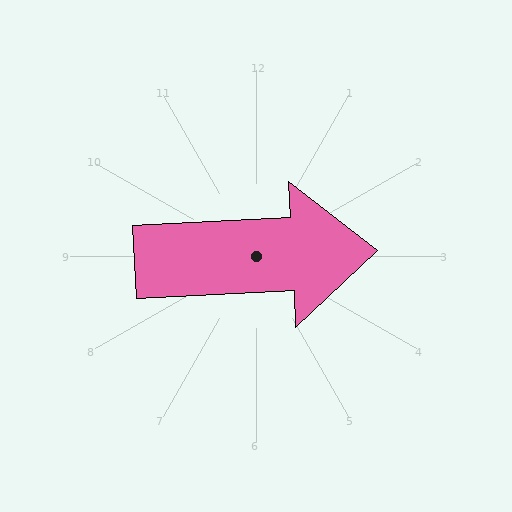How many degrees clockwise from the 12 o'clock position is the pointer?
Approximately 87 degrees.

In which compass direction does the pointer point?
East.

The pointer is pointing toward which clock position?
Roughly 3 o'clock.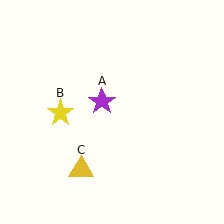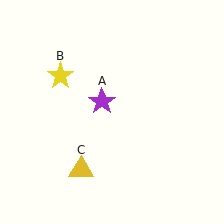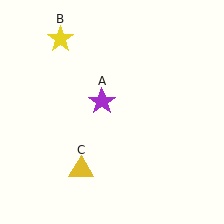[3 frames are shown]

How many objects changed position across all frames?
1 object changed position: yellow star (object B).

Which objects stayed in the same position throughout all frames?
Purple star (object A) and yellow triangle (object C) remained stationary.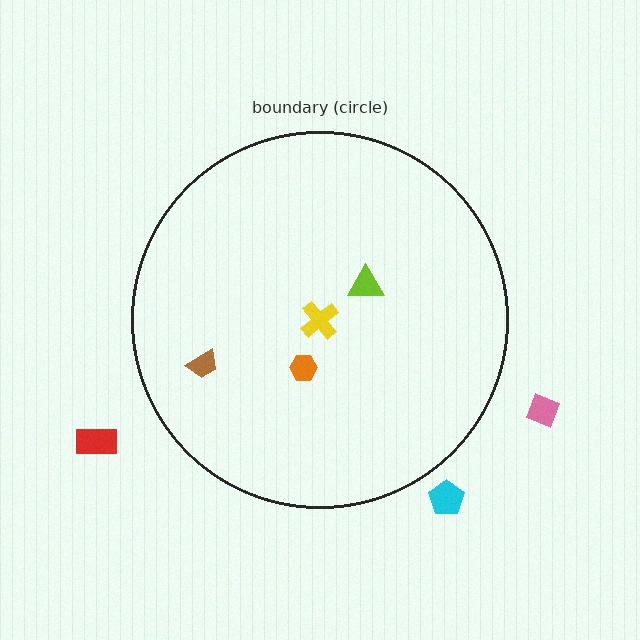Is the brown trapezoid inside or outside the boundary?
Inside.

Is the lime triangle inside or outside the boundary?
Inside.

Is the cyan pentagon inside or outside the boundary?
Outside.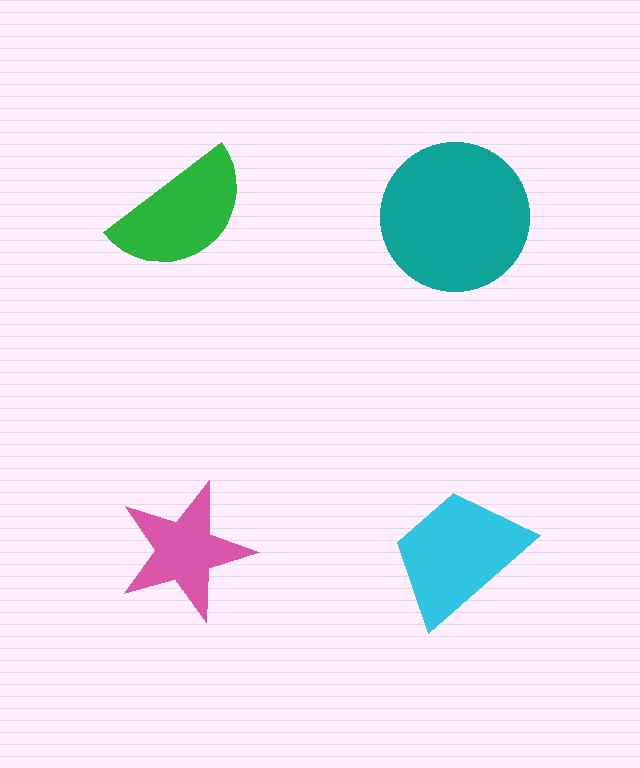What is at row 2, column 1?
A pink star.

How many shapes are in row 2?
2 shapes.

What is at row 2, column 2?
A cyan trapezoid.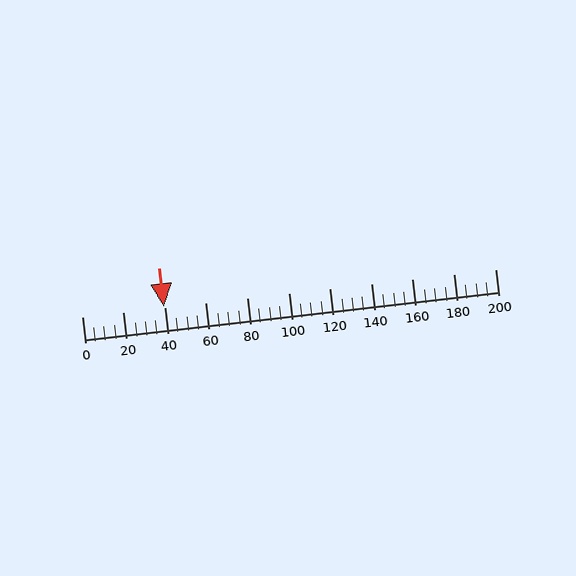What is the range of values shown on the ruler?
The ruler shows values from 0 to 200.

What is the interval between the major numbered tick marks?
The major tick marks are spaced 20 units apart.